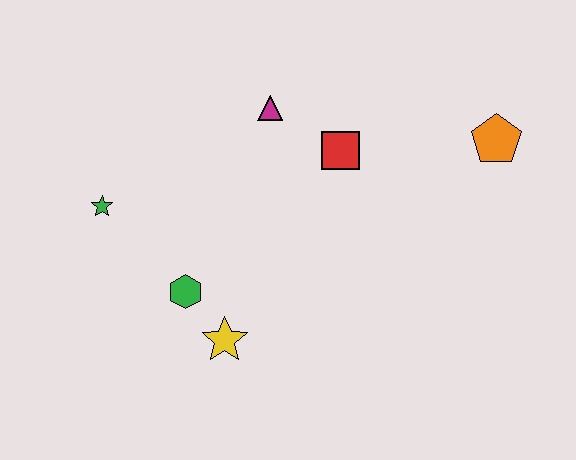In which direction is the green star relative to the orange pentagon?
The green star is to the left of the orange pentagon.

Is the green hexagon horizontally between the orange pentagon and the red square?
No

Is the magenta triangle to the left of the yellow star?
No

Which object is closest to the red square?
The magenta triangle is closest to the red square.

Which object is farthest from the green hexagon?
The orange pentagon is farthest from the green hexagon.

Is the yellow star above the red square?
No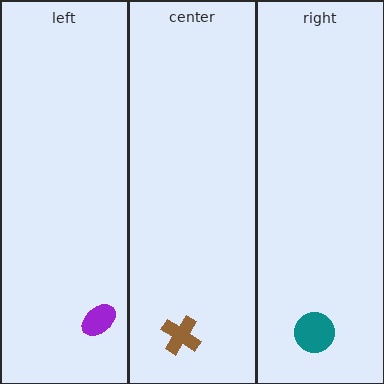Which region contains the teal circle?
The right region.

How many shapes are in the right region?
1.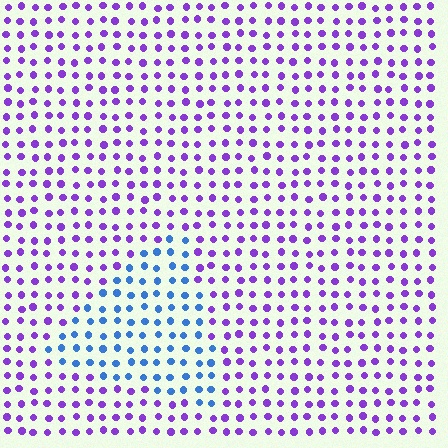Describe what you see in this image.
The image is filled with small purple elements in a uniform arrangement. A triangle-shaped region is visible where the elements are tinted to a slightly different hue, forming a subtle color boundary.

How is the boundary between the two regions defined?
The boundary is defined purely by a slight shift in hue (about 57 degrees). Spacing, size, and orientation are identical on both sides.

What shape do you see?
I see a triangle.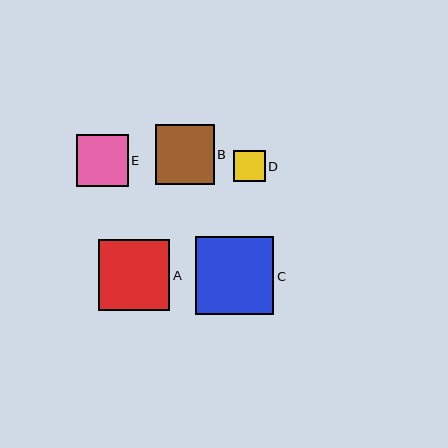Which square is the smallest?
Square D is the smallest with a size of approximately 31 pixels.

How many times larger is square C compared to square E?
Square C is approximately 1.5 times the size of square E.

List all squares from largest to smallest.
From largest to smallest: C, A, B, E, D.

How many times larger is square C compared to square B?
Square C is approximately 1.3 times the size of square B.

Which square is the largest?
Square C is the largest with a size of approximately 78 pixels.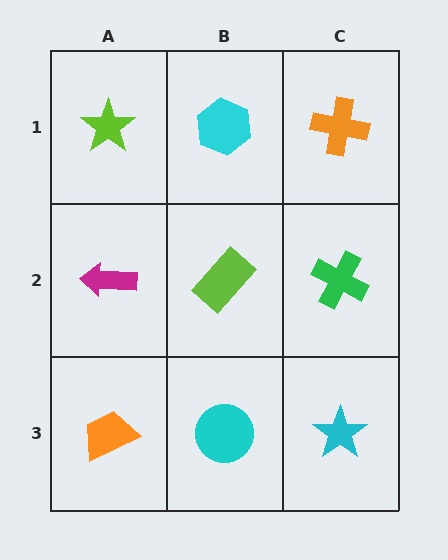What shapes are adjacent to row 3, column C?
A green cross (row 2, column C), a cyan circle (row 3, column B).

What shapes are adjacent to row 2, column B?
A cyan hexagon (row 1, column B), a cyan circle (row 3, column B), a magenta arrow (row 2, column A), a green cross (row 2, column C).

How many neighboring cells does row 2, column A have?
3.